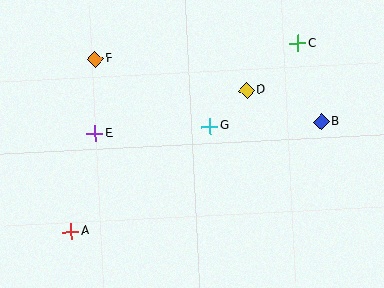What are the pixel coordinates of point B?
Point B is at (321, 122).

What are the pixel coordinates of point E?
Point E is at (95, 134).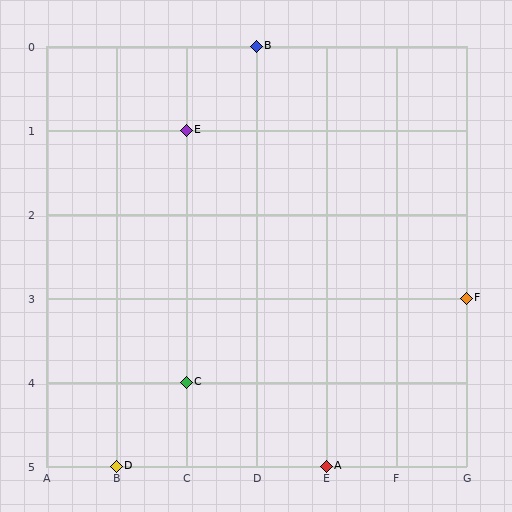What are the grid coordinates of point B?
Point B is at grid coordinates (D, 0).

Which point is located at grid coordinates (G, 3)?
Point F is at (G, 3).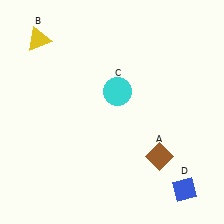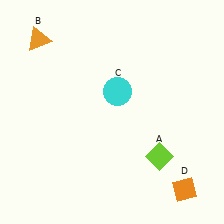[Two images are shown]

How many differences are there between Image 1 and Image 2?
There are 3 differences between the two images.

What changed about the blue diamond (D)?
In Image 1, D is blue. In Image 2, it changed to orange.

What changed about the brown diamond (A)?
In Image 1, A is brown. In Image 2, it changed to lime.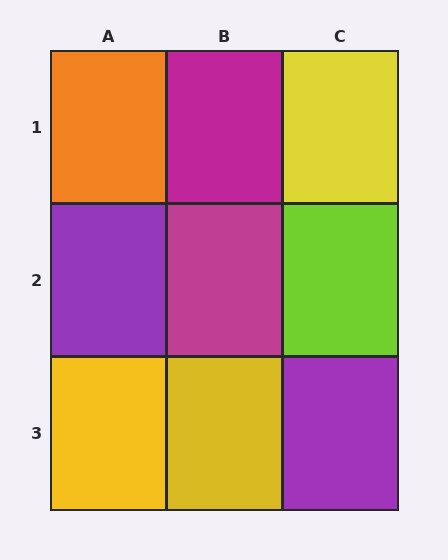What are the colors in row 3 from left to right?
Yellow, yellow, purple.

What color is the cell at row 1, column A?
Orange.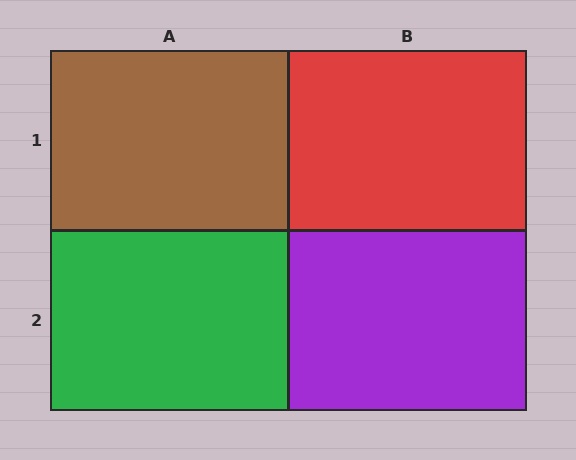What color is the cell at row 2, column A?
Green.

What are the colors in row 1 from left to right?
Brown, red.